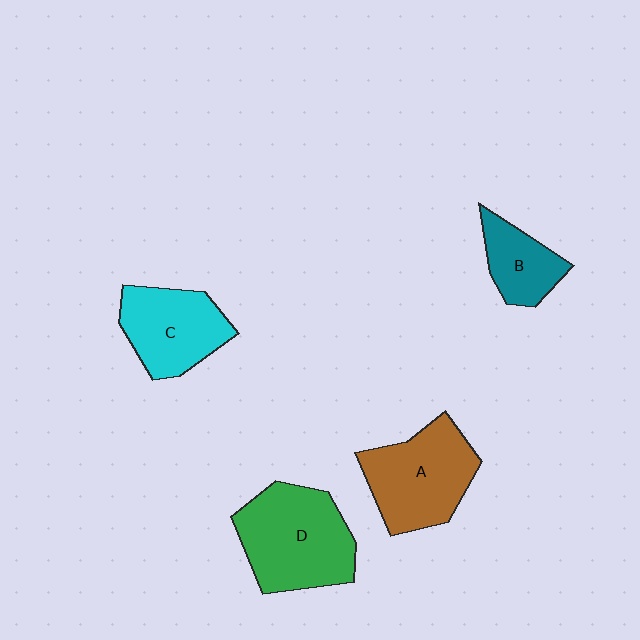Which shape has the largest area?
Shape D (green).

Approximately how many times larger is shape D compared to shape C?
Approximately 1.3 times.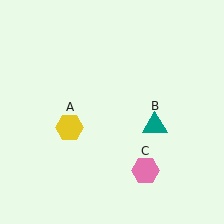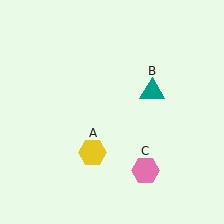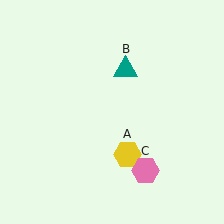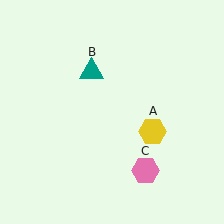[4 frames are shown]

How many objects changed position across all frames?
2 objects changed position: yellow hexagon (object A), teal triangle (object B).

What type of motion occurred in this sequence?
The yellow hexagon (object A), teal triangle (object B) rotated counterclockwise around the center of the scene.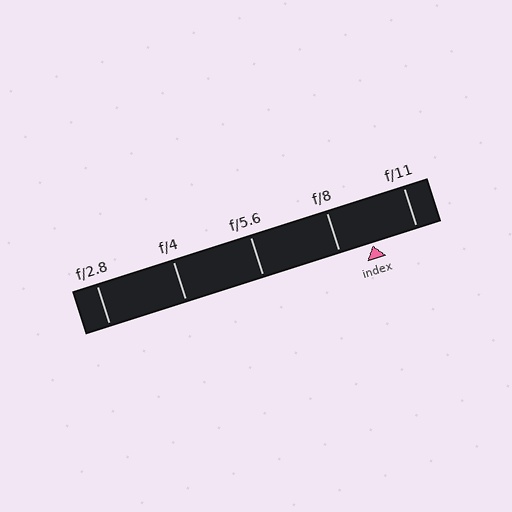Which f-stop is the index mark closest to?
The index mark is closest to f/8.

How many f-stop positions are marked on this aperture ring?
There are 5 f-stop positions marked.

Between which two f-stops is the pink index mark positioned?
The index mark is between f/8 and f/11.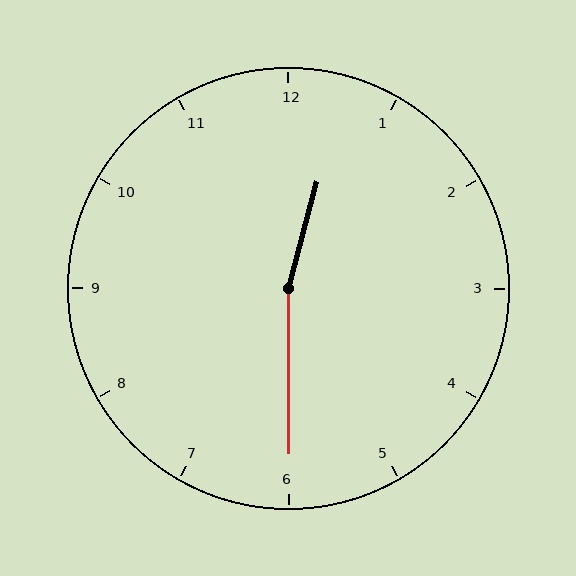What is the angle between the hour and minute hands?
Approximately 165 degrees.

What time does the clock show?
12:30.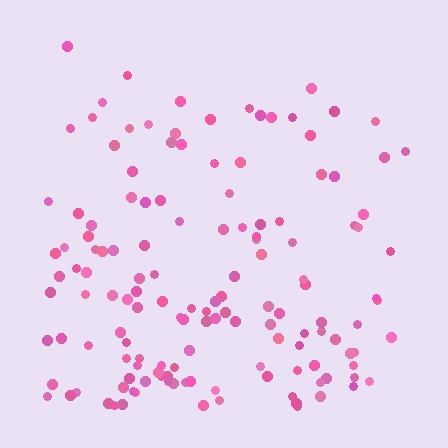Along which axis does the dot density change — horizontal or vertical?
Vertical.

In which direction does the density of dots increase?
From top to bottom, with the bottom side densest.